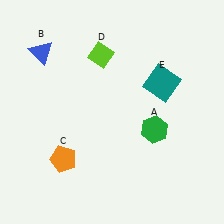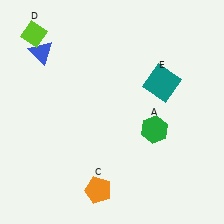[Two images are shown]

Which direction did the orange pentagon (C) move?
The orange pentagon (C) moved right.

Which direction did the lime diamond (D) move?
The lime diamond (D) moved left.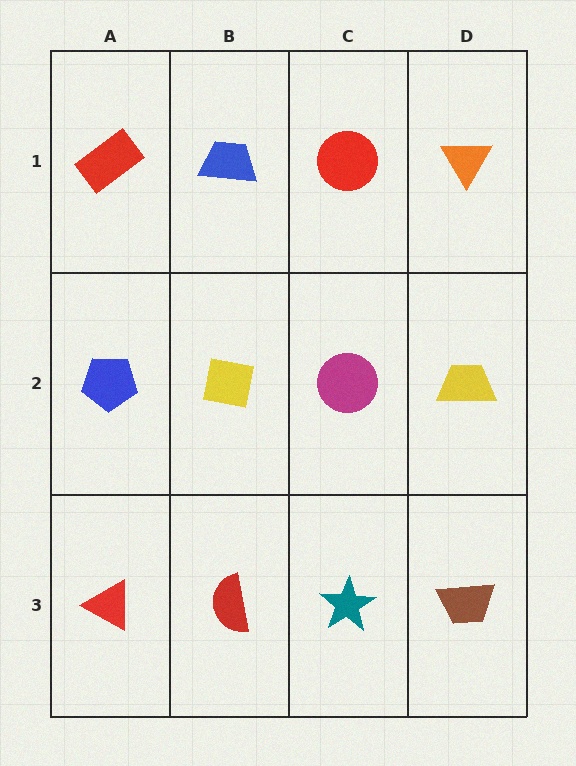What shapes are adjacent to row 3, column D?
A yellow trapezoid (row 2, column D), a teal star (row 3, column C).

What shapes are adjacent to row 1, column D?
A yellow trapezoid (row 2, column D), a red circle (row 1, column C).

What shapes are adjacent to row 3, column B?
A yellow square (row 2, column B), a red triangle (row 3, column A), a teal star (row 3, column C).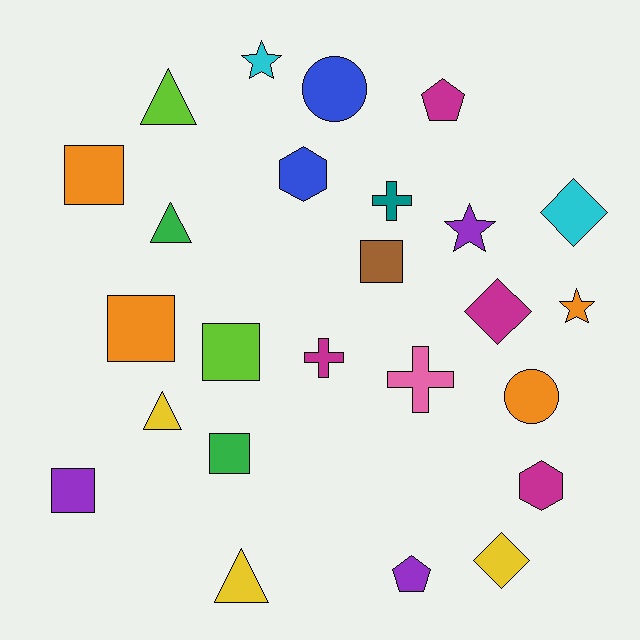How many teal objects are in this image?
There is 1 teal object.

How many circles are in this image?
There are 2 circles.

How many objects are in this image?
There are 25 objects.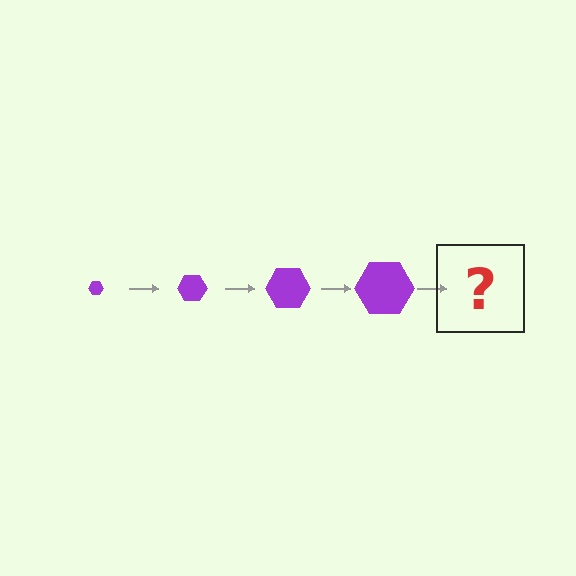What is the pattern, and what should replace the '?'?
The pattern is that the hexagon gets progressively larger each step. The '?' should be a purple hexagon, larger than the previous one.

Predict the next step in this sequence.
The next step is a purple hexagon, larger than the previous one.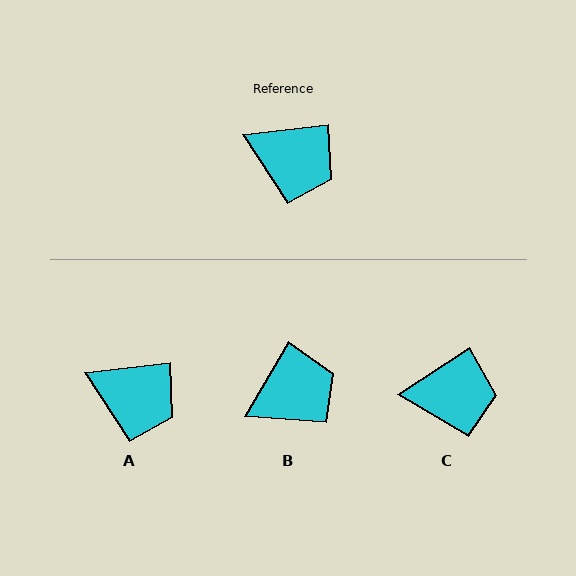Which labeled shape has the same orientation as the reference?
A.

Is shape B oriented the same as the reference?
No, it is off by about 52 degrees.